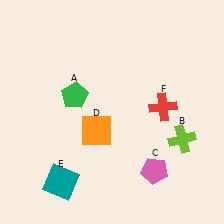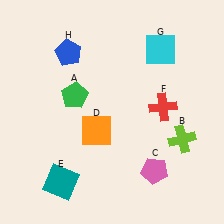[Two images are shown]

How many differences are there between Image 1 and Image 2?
There are 2 differences between the two images.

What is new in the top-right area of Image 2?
A cyan square (G) was added in the top-right area of Image 2.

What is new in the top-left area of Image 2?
A blue pentagon (H) was added in the top-left area of Image 2.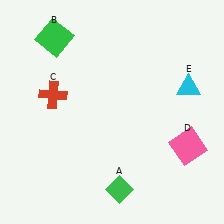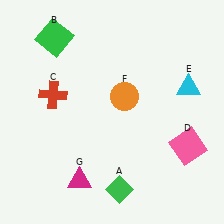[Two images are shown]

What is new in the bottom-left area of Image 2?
A magenta triangle (G) was added in the bottom-left area of Image 2.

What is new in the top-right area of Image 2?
An orange circle (F) was added in the top-right area of Image 2.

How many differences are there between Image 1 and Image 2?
There are 2 differences between the two images.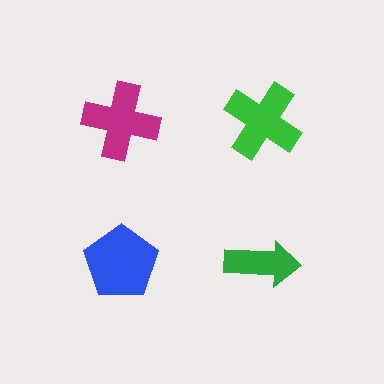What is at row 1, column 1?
A magenta cross.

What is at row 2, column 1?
A blue pentagon.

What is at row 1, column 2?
A green cross.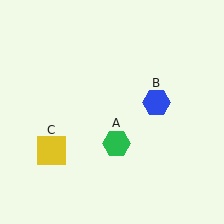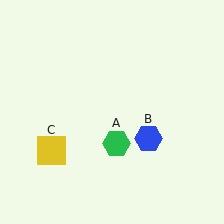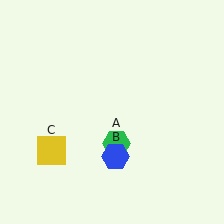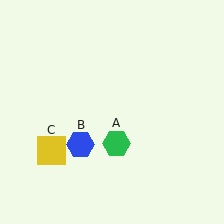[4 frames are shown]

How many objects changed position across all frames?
1 object changed position: blue hexagon (object B).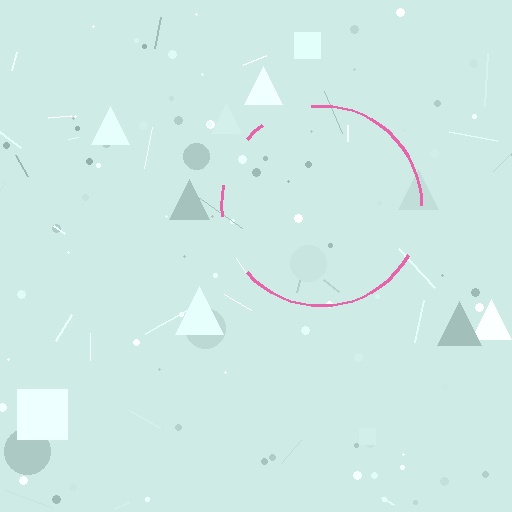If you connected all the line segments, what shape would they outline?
They would outline a circle.